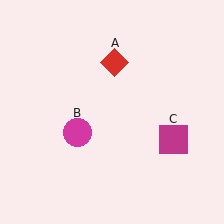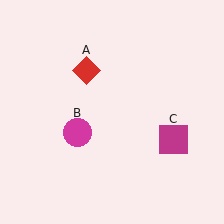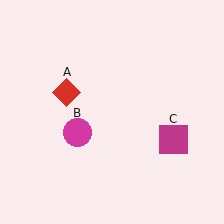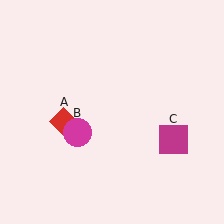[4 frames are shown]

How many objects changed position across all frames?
1 object changed position: red diamond (object A).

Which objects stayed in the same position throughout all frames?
Magenta circle (object B) and magenta square (object C) remained stationary.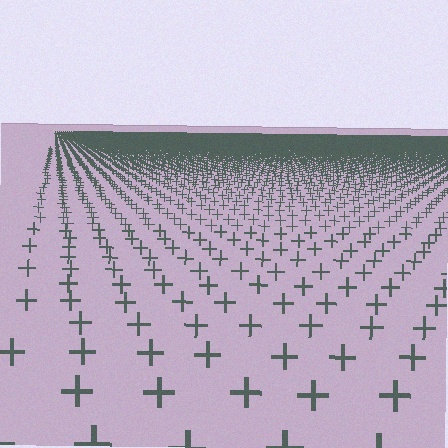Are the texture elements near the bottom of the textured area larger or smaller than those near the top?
Larger. Near the bottom, elements are closer to the viewer and appear at a bigger on-screen size.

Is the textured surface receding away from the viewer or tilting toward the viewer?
The surface is receding away from the viewer. Texture elements get smaller and denser toward the top.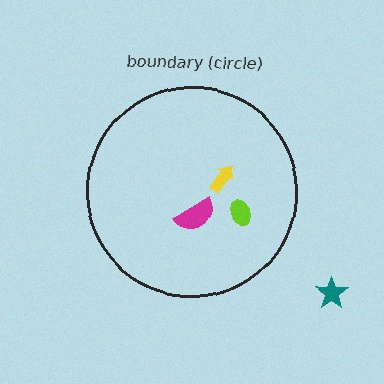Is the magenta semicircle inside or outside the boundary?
Inside.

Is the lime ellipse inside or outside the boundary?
Inside.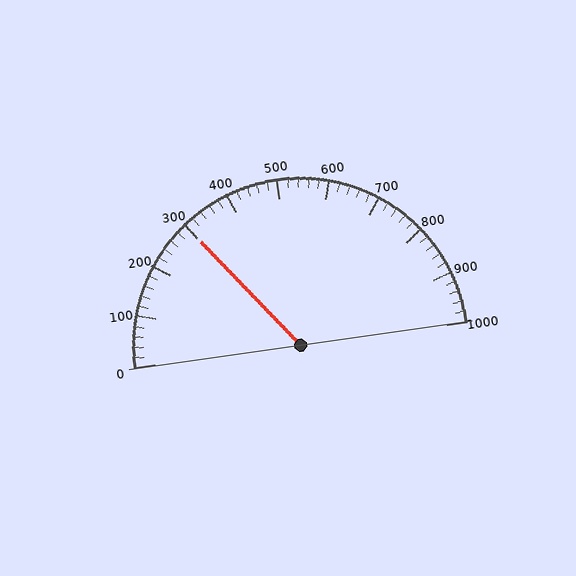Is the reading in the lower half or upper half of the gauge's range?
The reading is in the lower half of the range (0 to 1000).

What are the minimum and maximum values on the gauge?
The gauge ranges from 0 to 1000.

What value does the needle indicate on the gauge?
The needle indicates approximately 300.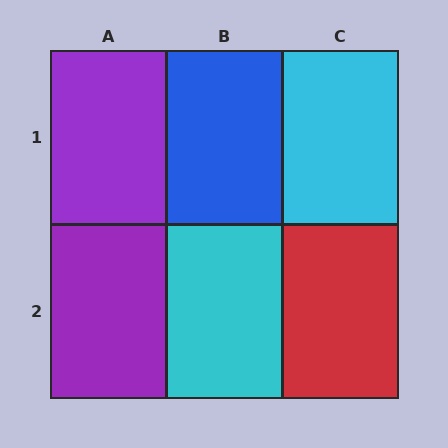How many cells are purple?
2 cells are purple.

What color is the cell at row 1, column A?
Purple.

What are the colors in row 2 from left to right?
Purple, cyan, red.